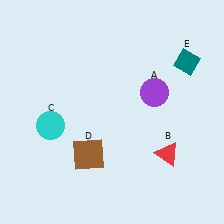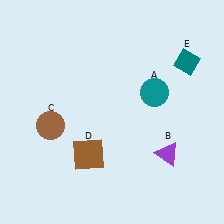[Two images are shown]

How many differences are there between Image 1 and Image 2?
There are 3 differences between the two images.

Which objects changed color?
A changed from purple to teal. B changed from red to purple. C changed from cyan to brown.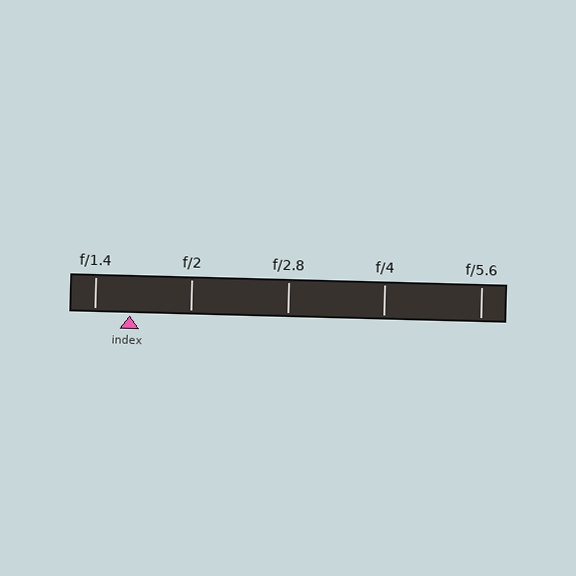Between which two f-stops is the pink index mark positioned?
The index mark is between f/1.4 and f/2.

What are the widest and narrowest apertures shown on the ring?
The widest aperture shown is f/1.4 and the narrowest is f/5.6.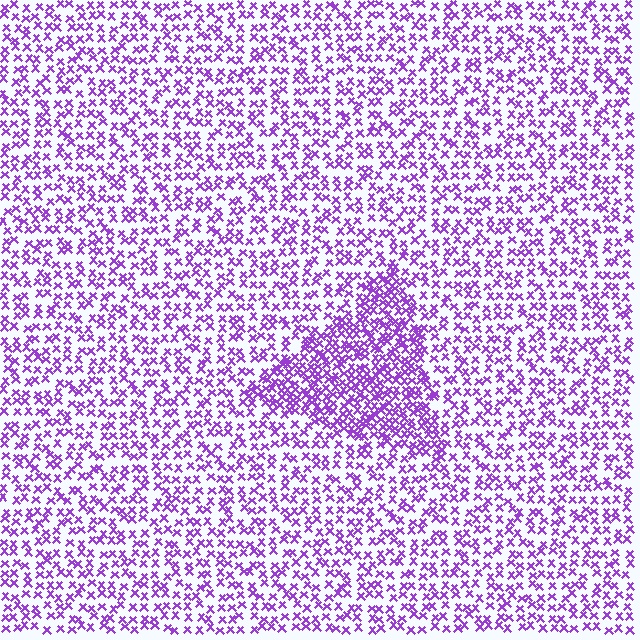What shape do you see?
I see a triangle.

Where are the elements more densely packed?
The elements are more densely packed inside the triangle boundary.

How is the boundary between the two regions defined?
The boundary is defined by a change in element density (approximately 1.9x ratio). All elements are the same color, size, and shape.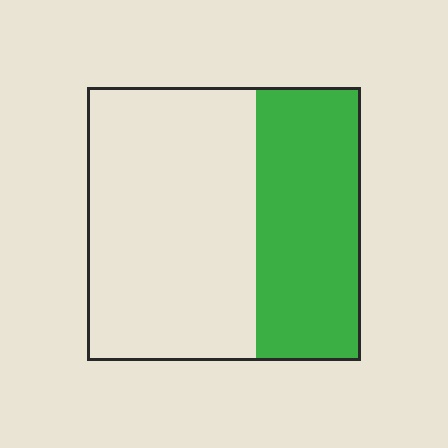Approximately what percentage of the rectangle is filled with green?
Approximately 40%.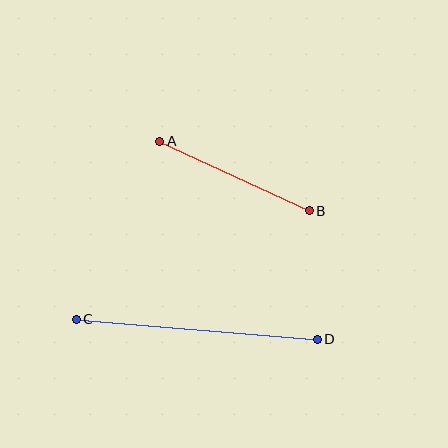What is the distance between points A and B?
The distance is approximately 165 pixels.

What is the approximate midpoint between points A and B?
The midpoint is at approximately (235, 176) pixels.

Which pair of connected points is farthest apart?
Points C and D are farthest apart.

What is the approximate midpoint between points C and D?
The midpoint is at approximately (197, 329) pixels.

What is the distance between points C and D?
The distance is approximately 242 pixels.